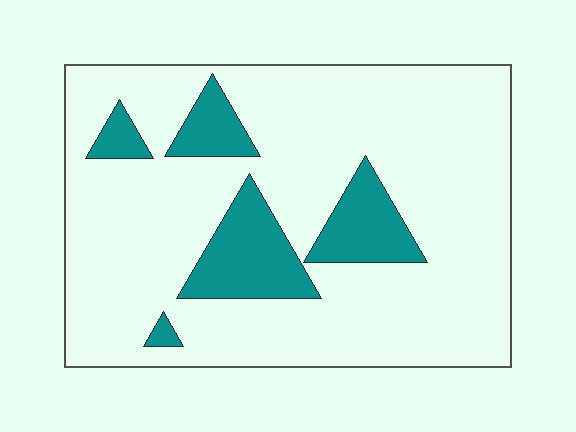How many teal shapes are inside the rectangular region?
5.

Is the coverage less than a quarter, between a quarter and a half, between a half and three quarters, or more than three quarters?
Less than a quarter.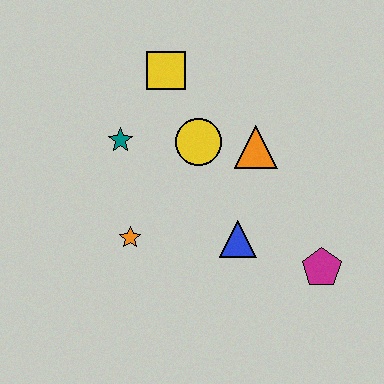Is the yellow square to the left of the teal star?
No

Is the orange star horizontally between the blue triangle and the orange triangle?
No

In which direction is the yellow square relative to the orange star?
The yellow square is above the orange star.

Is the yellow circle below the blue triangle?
No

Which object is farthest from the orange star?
The magenta pentagon is farthest from the orange star.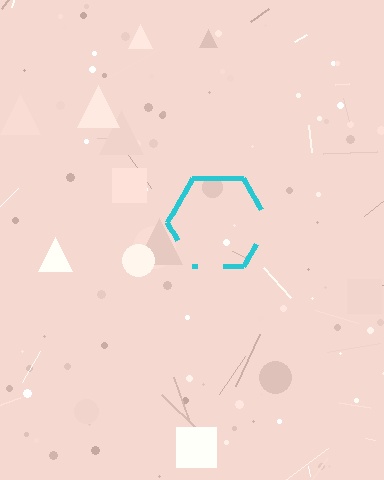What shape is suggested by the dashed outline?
The dashed outline suggests a hexagon.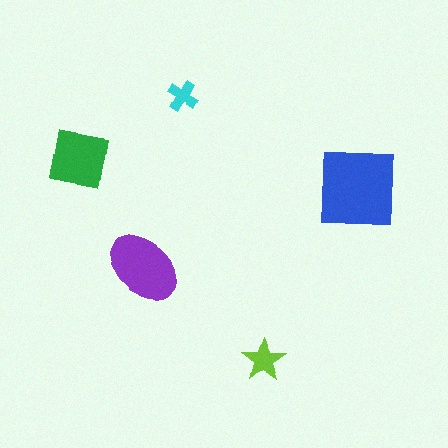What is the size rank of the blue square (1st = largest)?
1st.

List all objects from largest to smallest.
The blue square, the purple ellipse, the green square, the lime star, the cyan cross.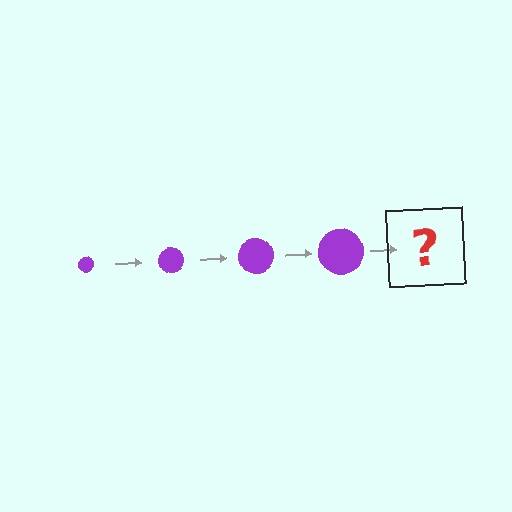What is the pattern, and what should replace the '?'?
The pattern is that the circle gets progressively larger each step. The '?' should be a purple circle, larger than the previous one.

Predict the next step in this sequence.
The next step is a purple circle, larger than the previous one.